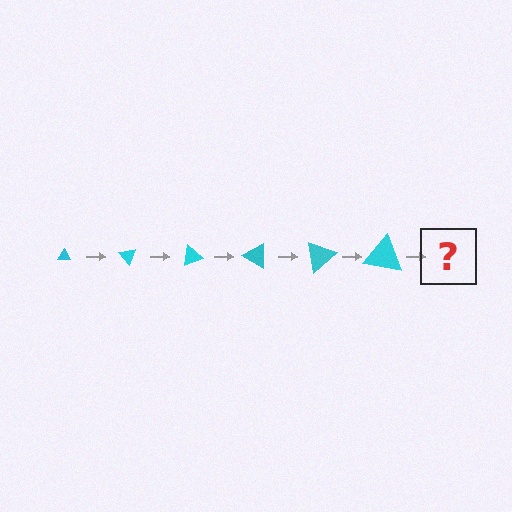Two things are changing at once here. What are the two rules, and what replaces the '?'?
The two rules are that the triangle grows larger each step and it rotates 50 degrees each step. The '?' should be a triangle, larger than the previous one and rotated 300 degrees from the start.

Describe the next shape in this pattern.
It should be a triangle, larger than the previous one and rotated 300 degrees from the start.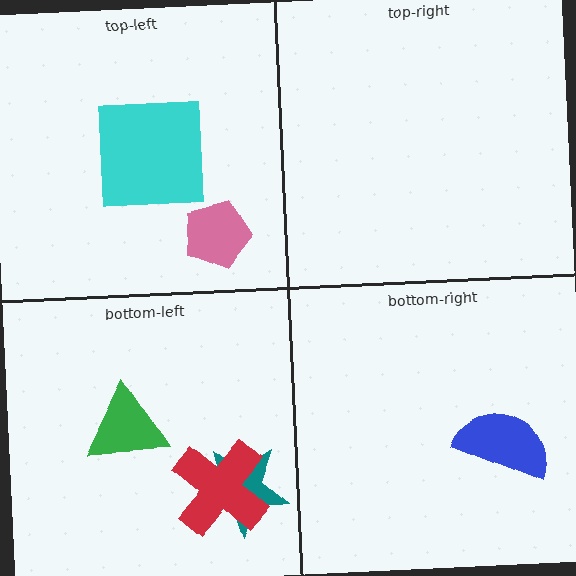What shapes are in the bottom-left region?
The green triangle, the teal star, the red cross.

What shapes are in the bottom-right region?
The blue semicircle.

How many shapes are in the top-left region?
2.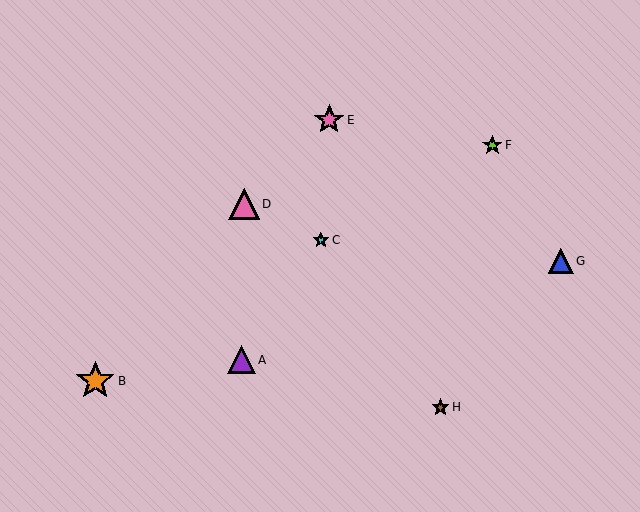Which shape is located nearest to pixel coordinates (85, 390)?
The orange star (labeled B) at (95, 381) is nearest to that location.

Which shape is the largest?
The orange star (labeled B) is the largest.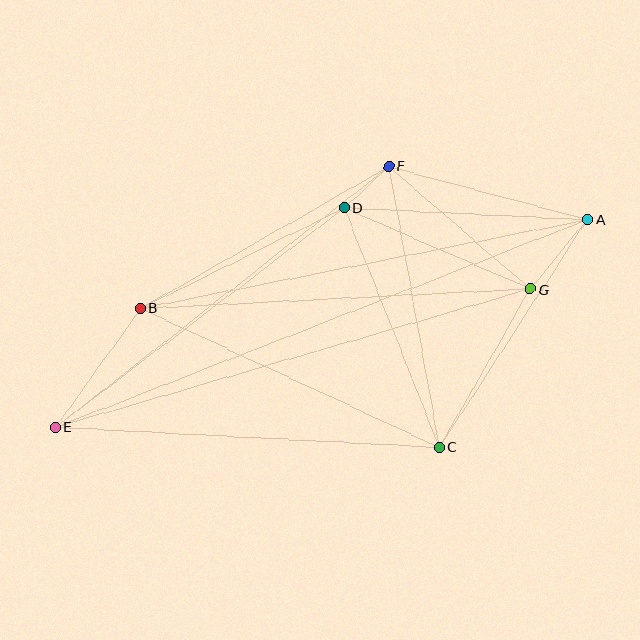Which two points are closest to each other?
Points D and F are closest to each other.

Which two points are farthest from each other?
Points A and E are farthest from each other.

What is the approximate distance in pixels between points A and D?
The distance between A and D is approximately 243 pixels.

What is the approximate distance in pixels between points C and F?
The distance between C and F is approximately 286 pixels.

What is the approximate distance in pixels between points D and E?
The distance between D and E is approximately 362 pixels.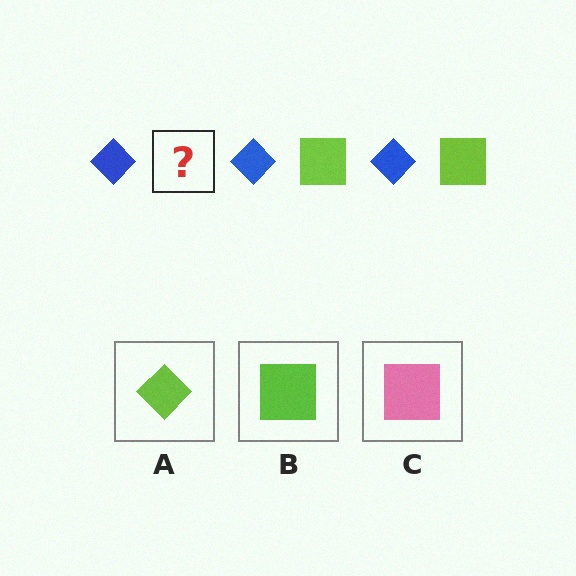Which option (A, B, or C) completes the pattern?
B.